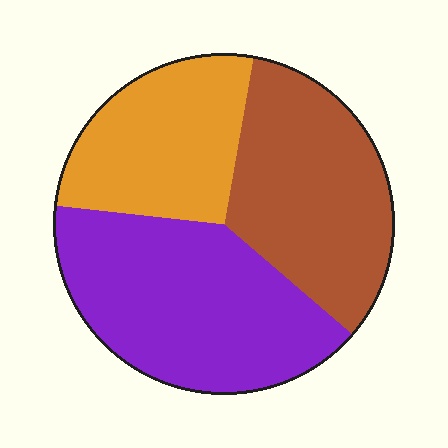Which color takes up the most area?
Purple, at roughly 40%.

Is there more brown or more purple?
Purple.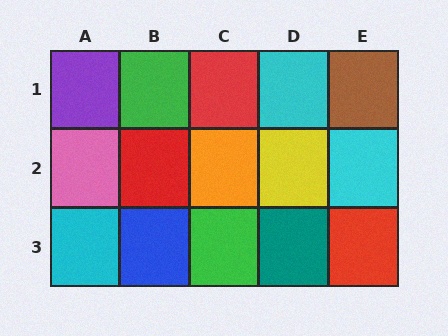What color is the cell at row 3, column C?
Green.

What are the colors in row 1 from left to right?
Purple, green, red, cyan, brown.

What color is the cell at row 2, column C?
Orange.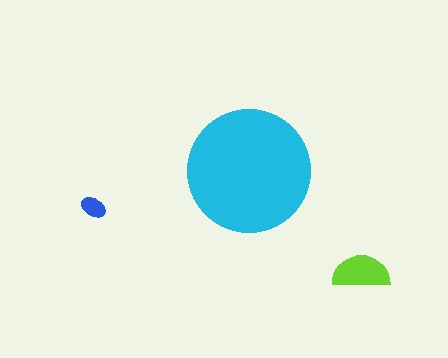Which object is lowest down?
The lime semicircle is bottommost.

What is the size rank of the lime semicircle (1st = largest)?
2nd.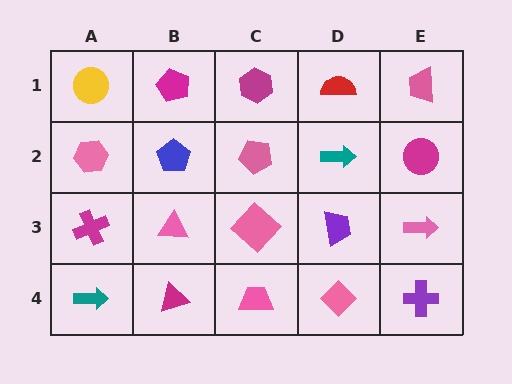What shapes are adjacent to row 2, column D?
A red semicircle (row 1, column D), a purple trapezoid (row 3, column D), a pink pentagon (row 2, column C), a magenta circle (row 2, column E).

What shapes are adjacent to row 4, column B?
A pink triangle (row 3, column B), a teal arrow (row 4, column A), a pink trapezoid (row 4, column C).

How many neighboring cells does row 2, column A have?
3.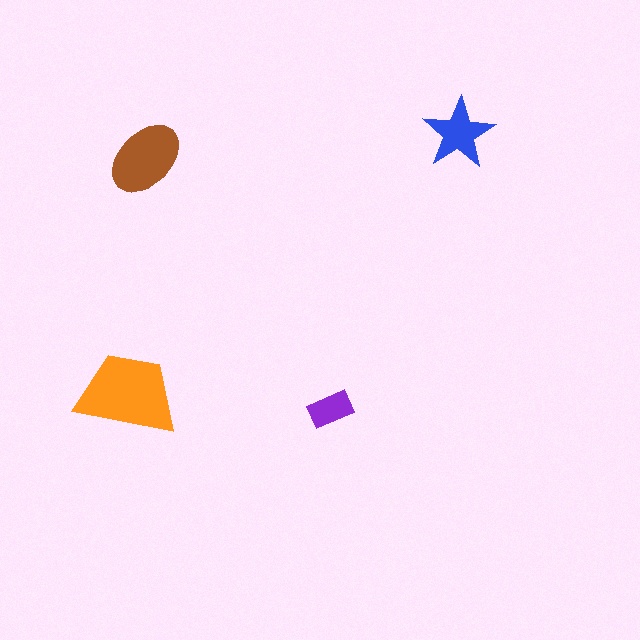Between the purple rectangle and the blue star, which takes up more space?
The blue star.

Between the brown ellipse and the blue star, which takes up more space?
The brown ellipse.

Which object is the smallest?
The purple rectangle.